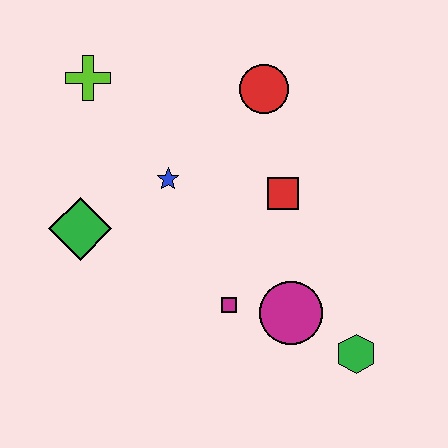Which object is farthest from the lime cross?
The green hexagon is farthest from the lime cross.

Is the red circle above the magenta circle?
Yes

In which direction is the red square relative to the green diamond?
The red square is to the right of the green diamond.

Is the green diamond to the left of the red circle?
Yes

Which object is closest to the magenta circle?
The magenta square is closest to the magenta circle.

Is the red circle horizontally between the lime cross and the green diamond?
No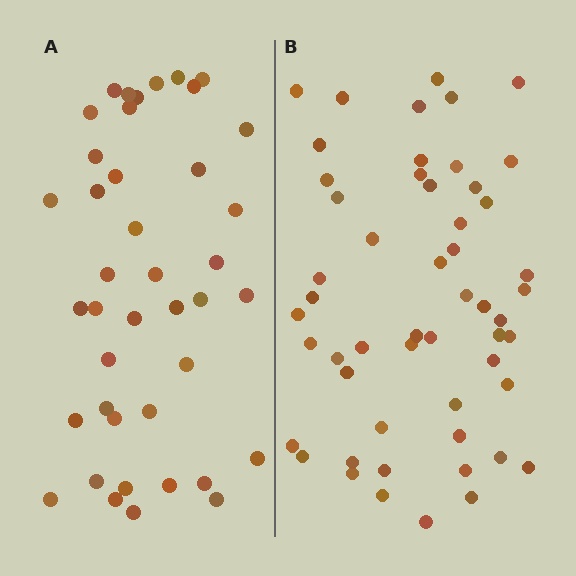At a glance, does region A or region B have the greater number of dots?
Region B (the right region) has more dots.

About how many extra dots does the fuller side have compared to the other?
Region B has roughly 12 or so more dots than region A.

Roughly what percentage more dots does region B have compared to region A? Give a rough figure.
About 30% more.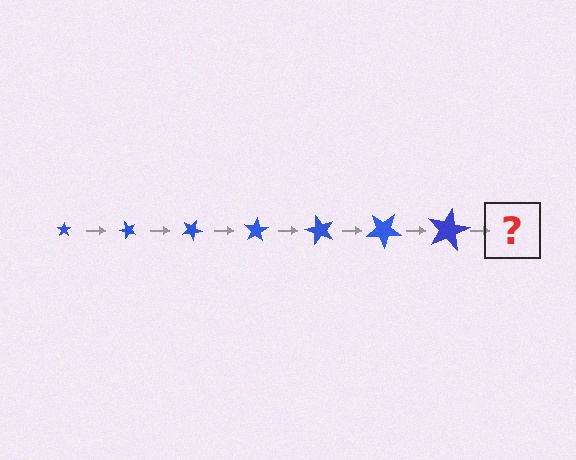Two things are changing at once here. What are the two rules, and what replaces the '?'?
The two rules are that the star grows larger each step and it rotates 50 degrees each step. The '?' should be a star, larger than the previous one and rotated 350 degrees from the start.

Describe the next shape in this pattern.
It should be a star, larger than the previous one and rotated 350 degrees from the start.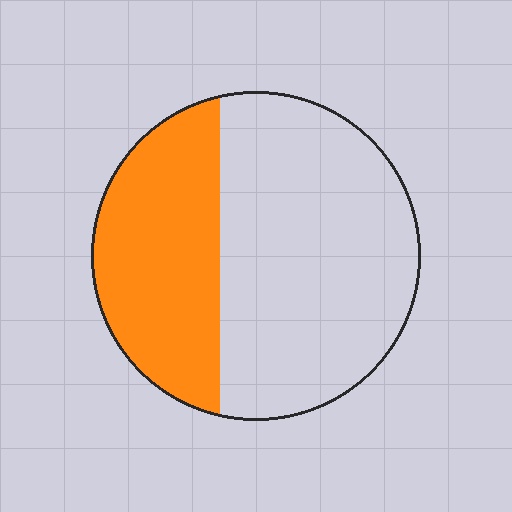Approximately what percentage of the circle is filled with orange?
Approximately 35%.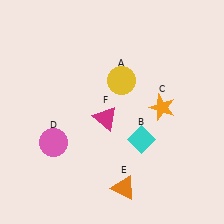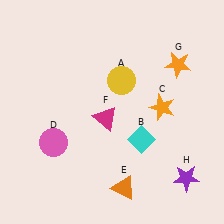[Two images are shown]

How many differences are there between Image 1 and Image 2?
There are 2 differences between the two images.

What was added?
An orange star (G), a purple star (H) were added in Image 2.